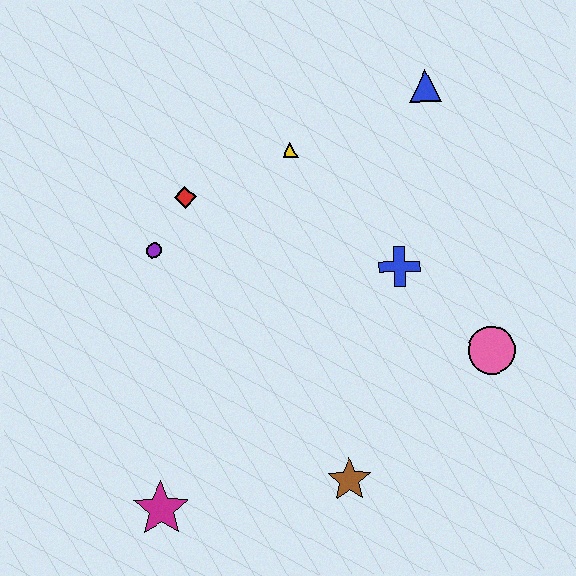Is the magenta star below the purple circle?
Yes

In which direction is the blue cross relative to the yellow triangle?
The blue cross is below the yellow triangle.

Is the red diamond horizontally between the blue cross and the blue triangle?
No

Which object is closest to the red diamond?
The purple circle is closest to the red diamond.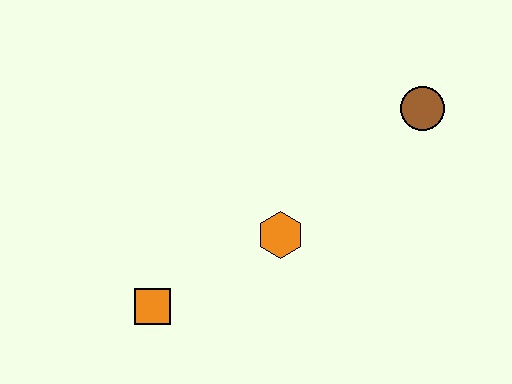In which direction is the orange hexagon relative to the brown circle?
The orange hexagon is to the left of the brown circle.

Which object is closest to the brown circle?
The orange hexagon is closest to the brown circle.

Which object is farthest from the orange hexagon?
The brown circle is farthest from the orange hexagon.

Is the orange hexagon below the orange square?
No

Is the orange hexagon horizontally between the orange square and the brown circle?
Yes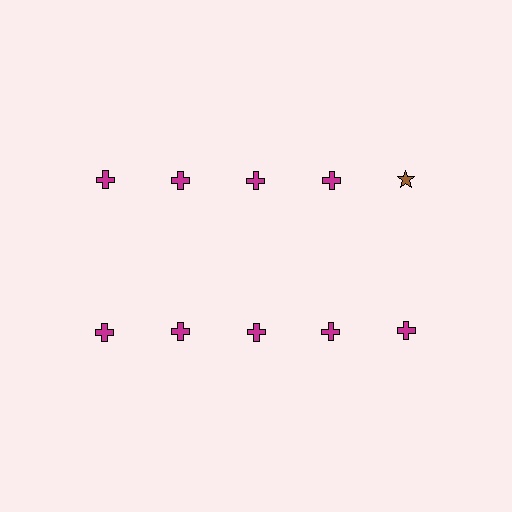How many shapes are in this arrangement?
There are 10 shapes arranged in a grid pattern.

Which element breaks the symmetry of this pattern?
The brown star in the top row, rightmost column breaks the symmetry. All other shapes are magenta crosses.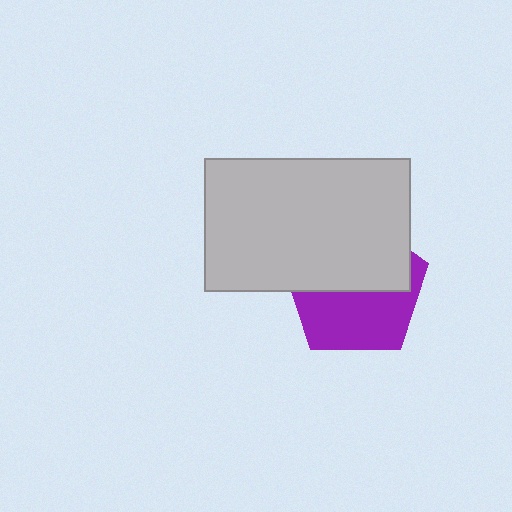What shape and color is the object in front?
The object in front is a light gray rectangle.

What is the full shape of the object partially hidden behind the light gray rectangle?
The partially hidden object is a purple pentagon.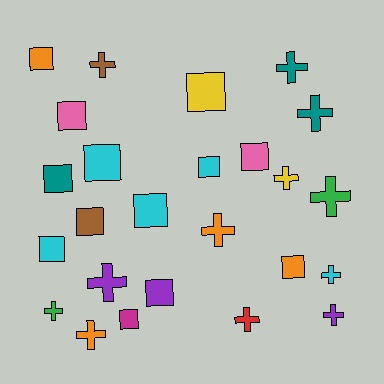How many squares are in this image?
There are 13 squares.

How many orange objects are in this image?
There are 4 orange objects.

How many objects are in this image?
There are 25 objects.